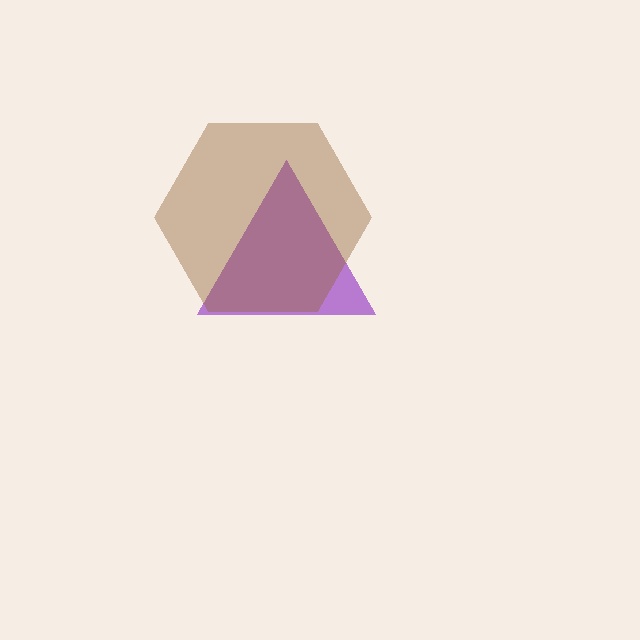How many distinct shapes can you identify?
There are 2 distinct shapes: a purple triangle, a brown hexagon.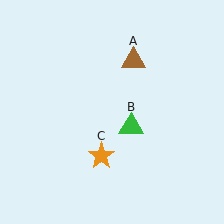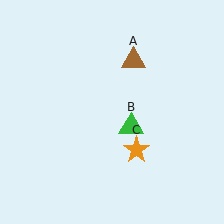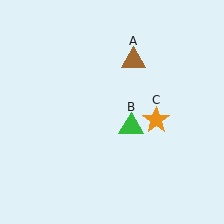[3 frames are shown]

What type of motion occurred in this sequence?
The orange star (object C) rotated counterclockwise around the center of the scene.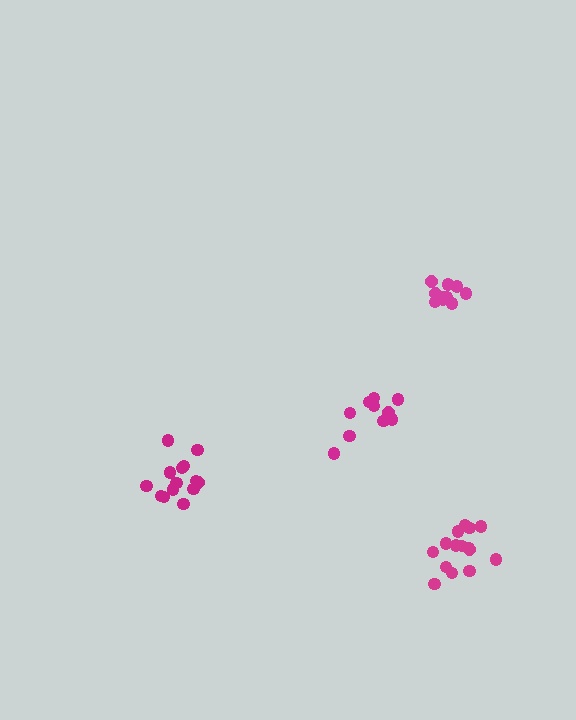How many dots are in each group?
Group 1: 12 dots, Group 2: 15 dots, Group 3: 14 dots, Group 4: 11 dots (52 total).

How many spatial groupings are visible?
There are 4 spatial groupings.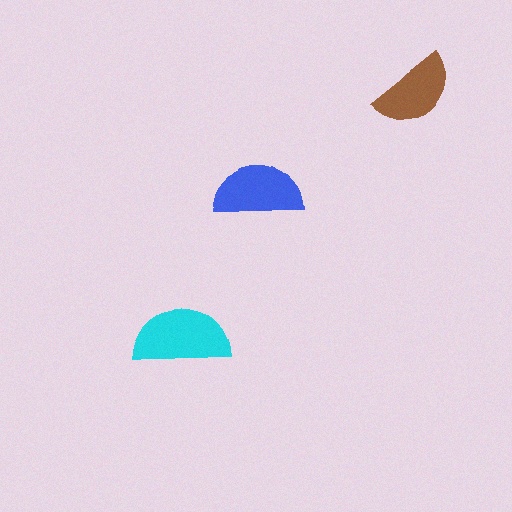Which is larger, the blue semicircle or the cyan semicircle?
The cyan one.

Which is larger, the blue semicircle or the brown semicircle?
The blue one.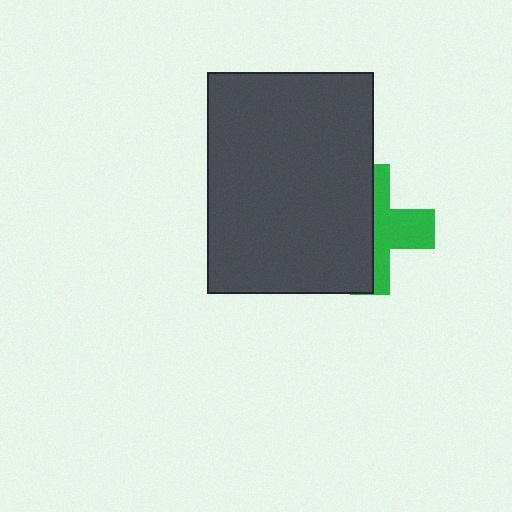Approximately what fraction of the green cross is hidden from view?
Roughly 55% of the green cross is hidden behind the dark gray rectangle.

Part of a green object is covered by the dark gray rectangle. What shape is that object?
It is a cross.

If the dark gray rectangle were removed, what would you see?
You would see the complete green cross.